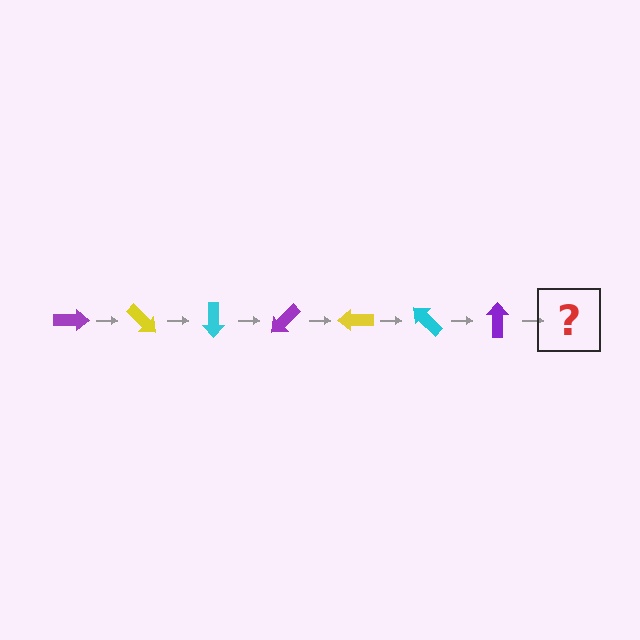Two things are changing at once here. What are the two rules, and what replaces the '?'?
The two rules are that it rotates 45 degrees each step and the color cycles through purple, yellow, and cyan. The '?' should be a yellow arrow, rotated 315 degrees from the start.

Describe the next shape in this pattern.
It should be a yellow arrow, rotated 315 degrees from the start.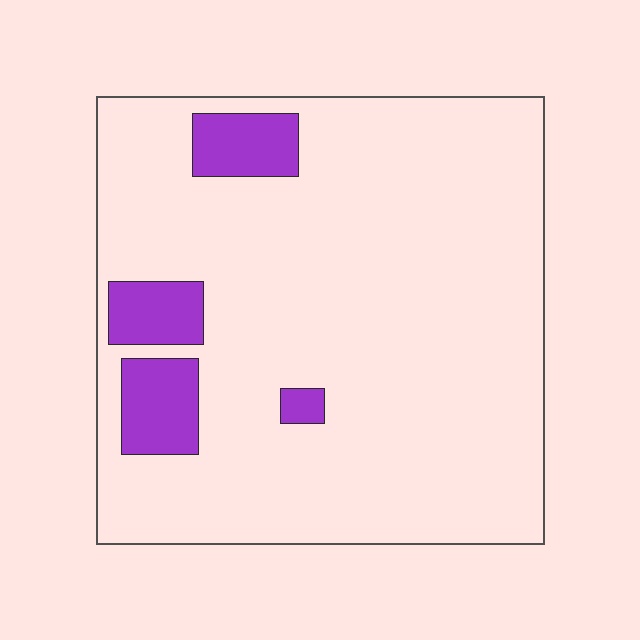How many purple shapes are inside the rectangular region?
4.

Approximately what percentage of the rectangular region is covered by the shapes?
Approximately 10%.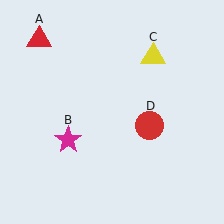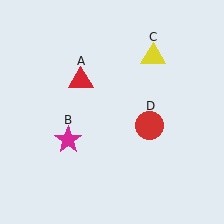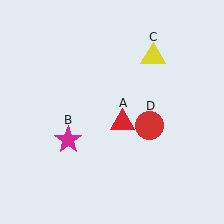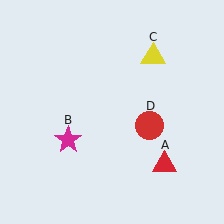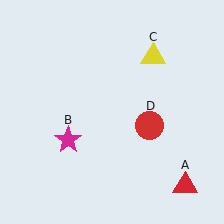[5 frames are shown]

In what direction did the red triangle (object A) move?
The red triangle (object A) moved down and to the right.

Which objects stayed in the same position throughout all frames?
Magenta star (object B) and yellow triangle (object C) and red circle (object D) remained stationary.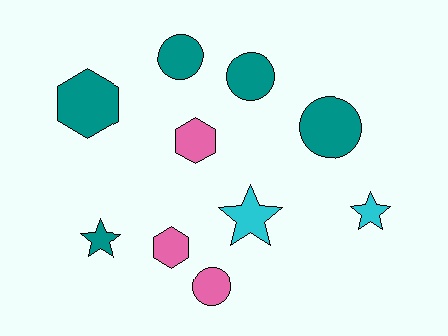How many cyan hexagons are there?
There are no cyan hexagons.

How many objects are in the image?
There are 10 objects.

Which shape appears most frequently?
Circle, with 4 objects.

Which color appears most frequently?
Teal, with 5 objects.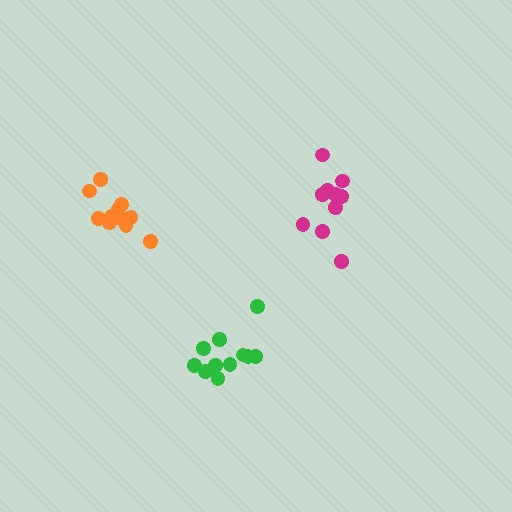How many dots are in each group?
Group 1: 11 dots, Group 2: 10 dots, Group 3: 11 dots (32 total).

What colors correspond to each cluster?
The clusters are colored: orange, magenta, green.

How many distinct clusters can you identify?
There are 3 distinct clusters.